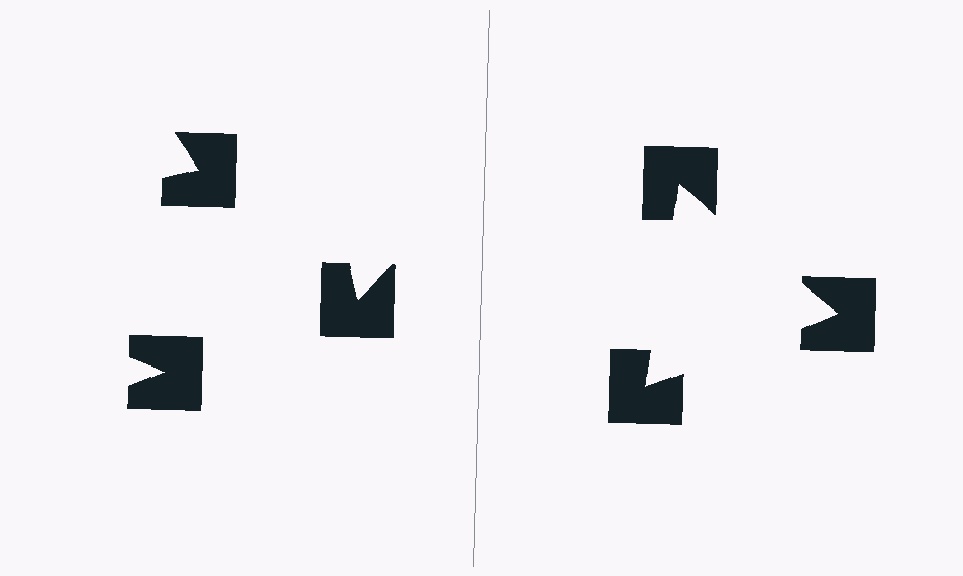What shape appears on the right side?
An illusory triangle.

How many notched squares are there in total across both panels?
6 — 3 on each side.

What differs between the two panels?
The notched squares are positioned identically on both sides; only the wedge orientations differ. On the right they align to a triangle; on the left they are misaligned.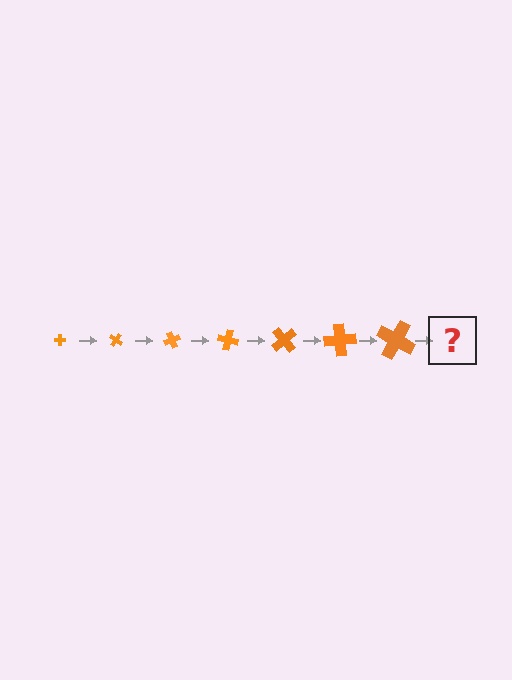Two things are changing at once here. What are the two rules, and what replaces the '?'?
The two rules are that the cross grows larger each step and it rotates 35 degrees each step. The '?' should be a cross, larger than the previous one and rotated 245 degrees from the start.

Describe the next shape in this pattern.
It should be a cross, larger than the previous one and rotated 245 degrees from the start.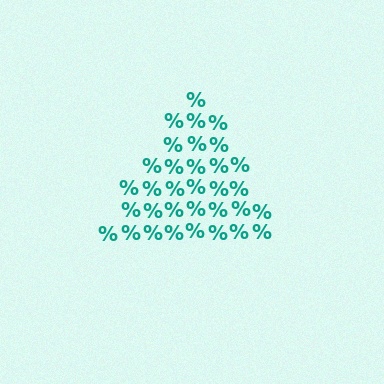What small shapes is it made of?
It is made of small percent signs.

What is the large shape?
The large shape is a triangle.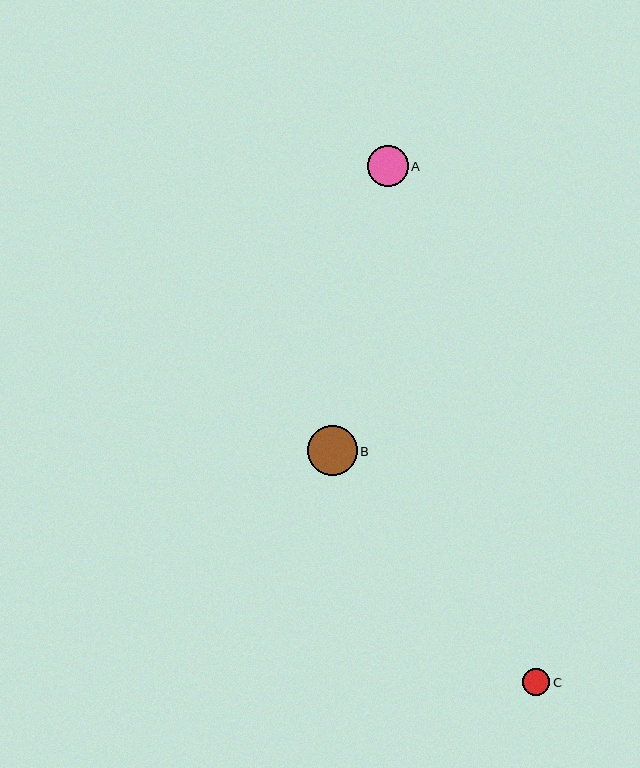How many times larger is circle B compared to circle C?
Circle B is approximately 1.8 times the size of circle C.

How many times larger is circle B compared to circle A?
Circle B is approximately 1.2 times the size of circle A.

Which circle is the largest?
Circle B is the largest with a size of approximately 50 pixels.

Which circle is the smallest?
Circle C is the smallest with a size of approximately 27 pixels.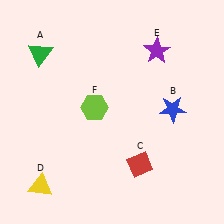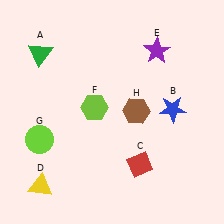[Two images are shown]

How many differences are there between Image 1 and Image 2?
There are 2 differences between the two images.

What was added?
A lime circle (G), a brown hexagon (H) were added in Image 2.